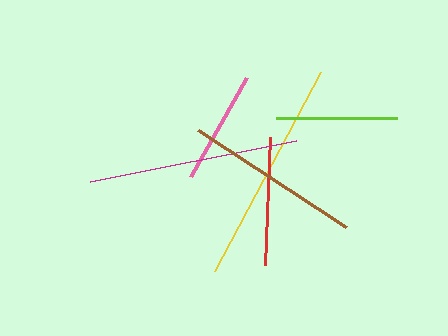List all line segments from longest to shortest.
From longest to shortest: yellow, magenta, brown, red, lime, pink.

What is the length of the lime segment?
The lime segment is approximately 120 pixels long.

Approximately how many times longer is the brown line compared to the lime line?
The brown line is approximately 1.5 times the length of the lime line.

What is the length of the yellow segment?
The yellow segment is approximately 226 pixels long.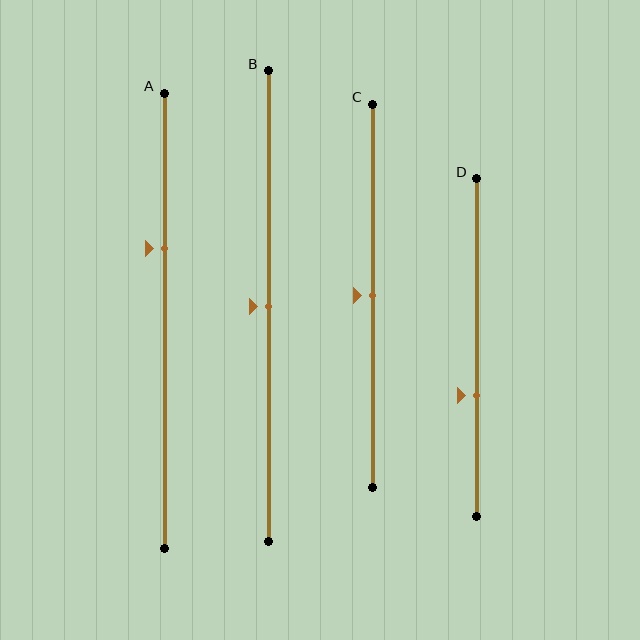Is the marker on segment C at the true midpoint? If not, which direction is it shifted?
Yes, the marker on segment C is at the true midpoint.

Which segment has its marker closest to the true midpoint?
Segment B has its marker closest to the true midpoint.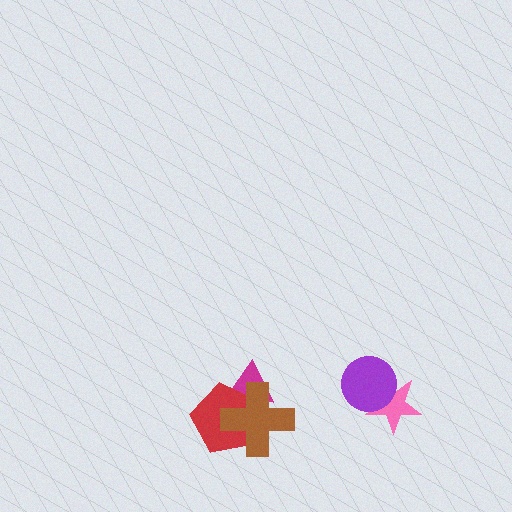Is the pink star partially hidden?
Yes, it is partially covered by another shape.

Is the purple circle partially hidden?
No, no other shape covers it.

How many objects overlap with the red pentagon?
2 objects overlap with the red pentagon.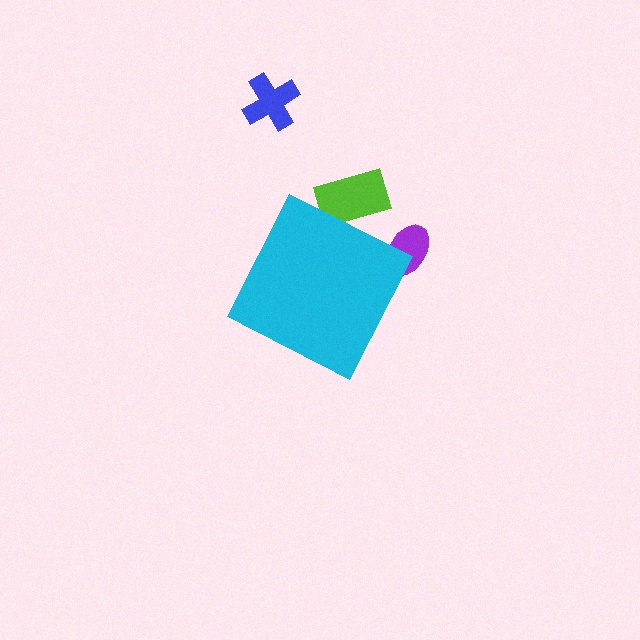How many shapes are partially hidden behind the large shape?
2 shapes are partially hidden.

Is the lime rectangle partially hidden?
Yes, the lime rectangle is partially hidden behind the cyan diamond.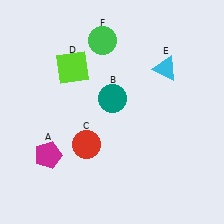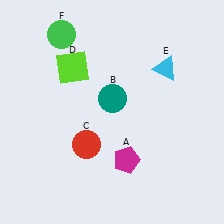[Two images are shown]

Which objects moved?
The objects that moved are: the magenta pentagon (A), the green circle (F).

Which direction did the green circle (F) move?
The green circle (F) moved left.